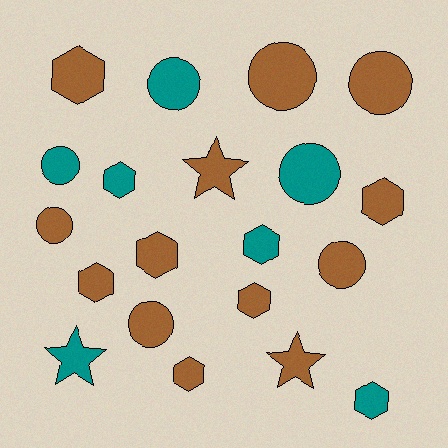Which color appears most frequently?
Brown, with 13 objects.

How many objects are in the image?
There are 20 objects.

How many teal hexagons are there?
There are 3 teal hexagons.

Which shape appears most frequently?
Hexagon, with 9 objects.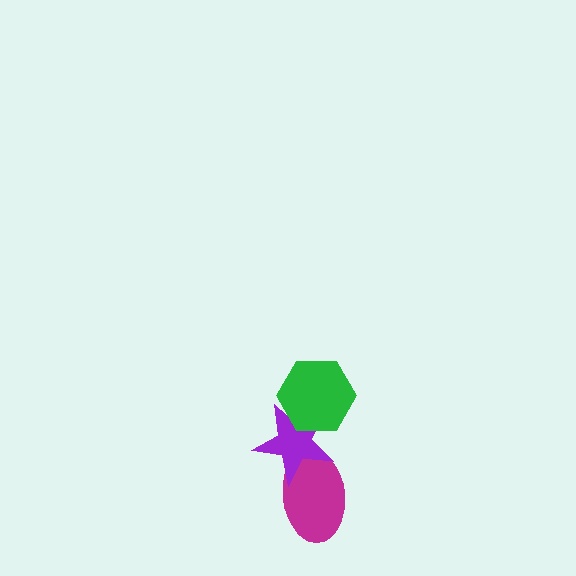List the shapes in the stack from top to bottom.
From top to bottom: the green hexagon, the purple star, the magenta ellipse.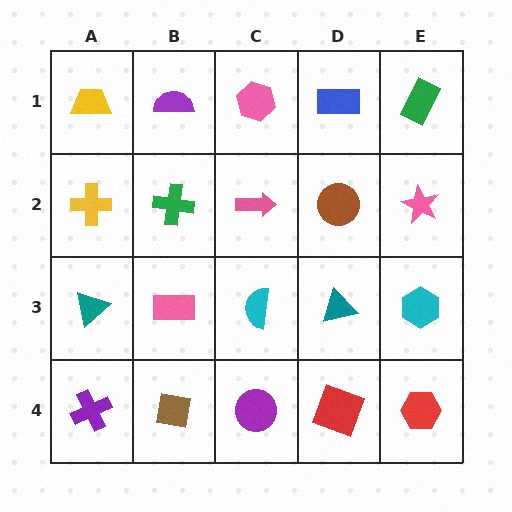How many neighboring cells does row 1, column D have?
3.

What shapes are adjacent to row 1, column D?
A brown circle (row 2, column D), a pink hexagon (row 1, column C), a green rectangle (row 1, column E).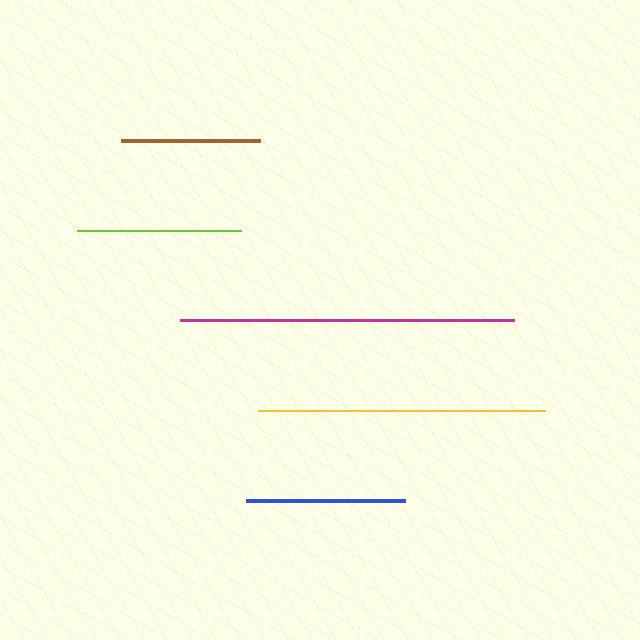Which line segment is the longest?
The magenta line is the longest at approximately 334 pixels.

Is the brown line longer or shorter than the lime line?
The lime line is longer than the brown line.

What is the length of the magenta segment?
The magenta segment is approximately 334 pixels long.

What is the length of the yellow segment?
The yellow segment is approximately 287 pixels long.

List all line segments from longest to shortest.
From longest to shortest: magenta, yellow, lime, blue, brown.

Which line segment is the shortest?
The brown line is the shortest at approximately 139 pixels.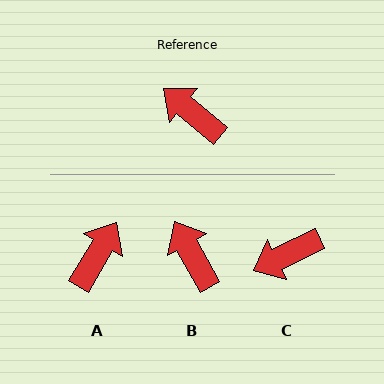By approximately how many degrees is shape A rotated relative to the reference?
Approximately 80 degrees clockwise.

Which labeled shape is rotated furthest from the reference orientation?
A, about 80 degrees away.